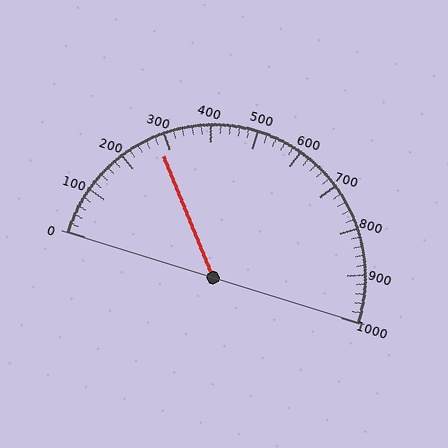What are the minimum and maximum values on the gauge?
The gauge ranges from 0 to 1000.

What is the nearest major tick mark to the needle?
The nearest major tick mark is 300.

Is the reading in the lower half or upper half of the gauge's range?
The reading is in the lower half of the range (0 to 1000).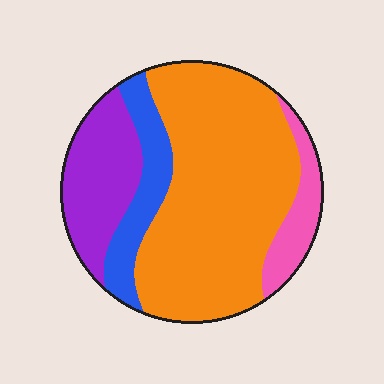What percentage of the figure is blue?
Blue takes up about one eighth (1/8) of the figure.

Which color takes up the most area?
Orange, at roughly 60%.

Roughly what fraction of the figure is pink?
Pink covers about 10% of the figure.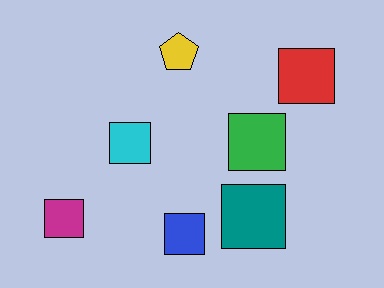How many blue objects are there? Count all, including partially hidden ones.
There is 1 blue object.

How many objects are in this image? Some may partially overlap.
There are 7 objects.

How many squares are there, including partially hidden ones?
There are 6 squares.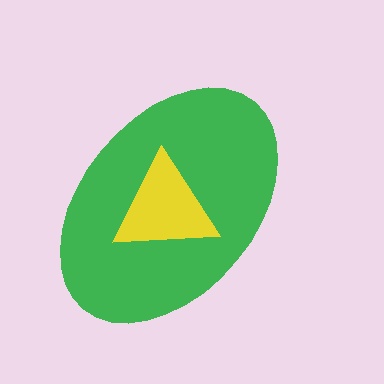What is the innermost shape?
The yellow triangle.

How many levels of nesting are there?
2.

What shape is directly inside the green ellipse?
The yellow triangle.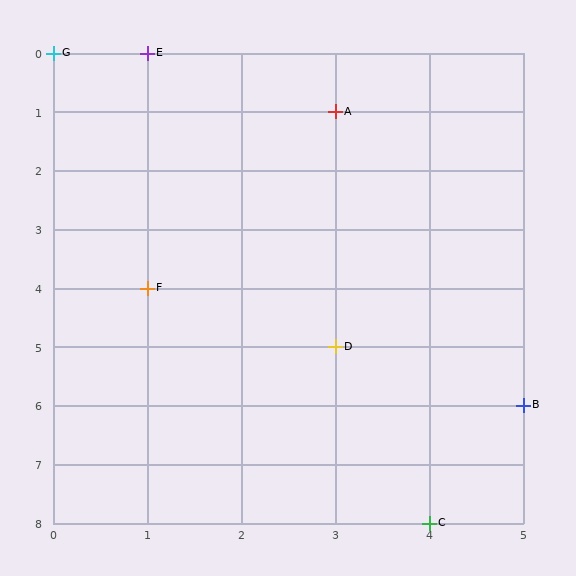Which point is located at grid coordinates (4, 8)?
Point C is at (4, 8).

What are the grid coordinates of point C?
Point C is at grid coordinates (4, 8).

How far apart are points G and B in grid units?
Points G and B are 5 columns and 6 rows apart (about 7.8 grid units diagonally).